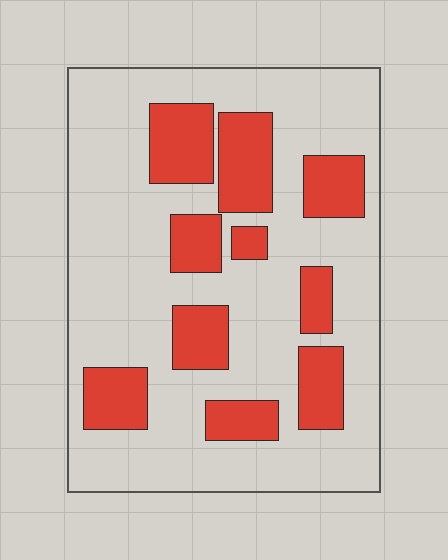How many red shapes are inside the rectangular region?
10.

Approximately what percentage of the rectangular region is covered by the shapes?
Approximately 25%.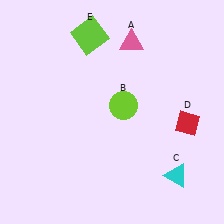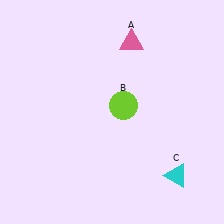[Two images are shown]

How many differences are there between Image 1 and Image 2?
There are 2 differences between the two images.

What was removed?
The lime square (E), the red diamond (D) were removed in Image 2.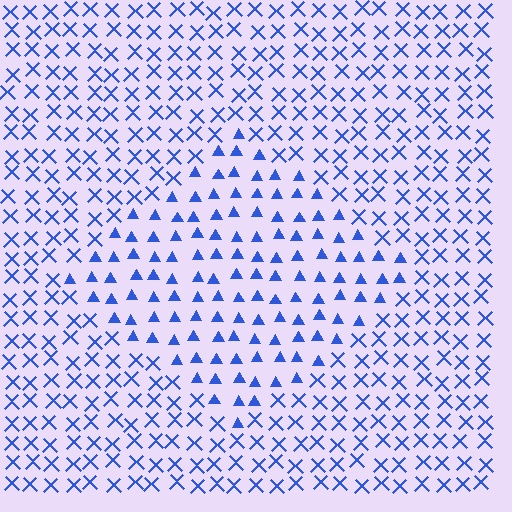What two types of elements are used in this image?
The image uses triangles inside the diamond region and X marks outside it.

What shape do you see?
I see a diamond.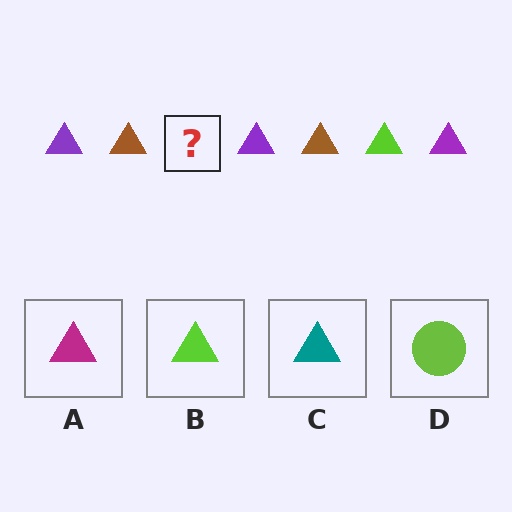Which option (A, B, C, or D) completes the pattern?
B.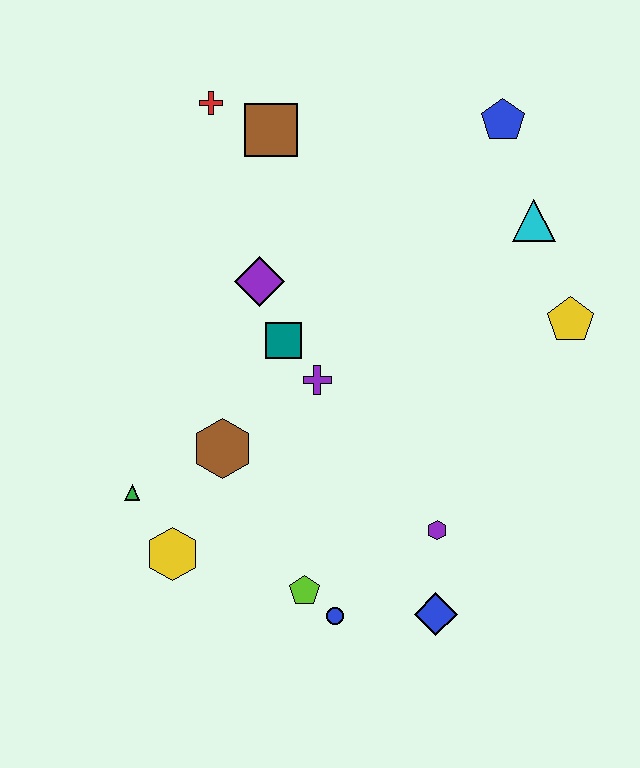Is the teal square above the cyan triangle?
No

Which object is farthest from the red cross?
The blue diamond is farthest from the red cross.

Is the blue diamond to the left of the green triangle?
No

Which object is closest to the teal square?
The purple cross is closest to the teal square.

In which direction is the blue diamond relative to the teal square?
The blue diamond is below the teal square.